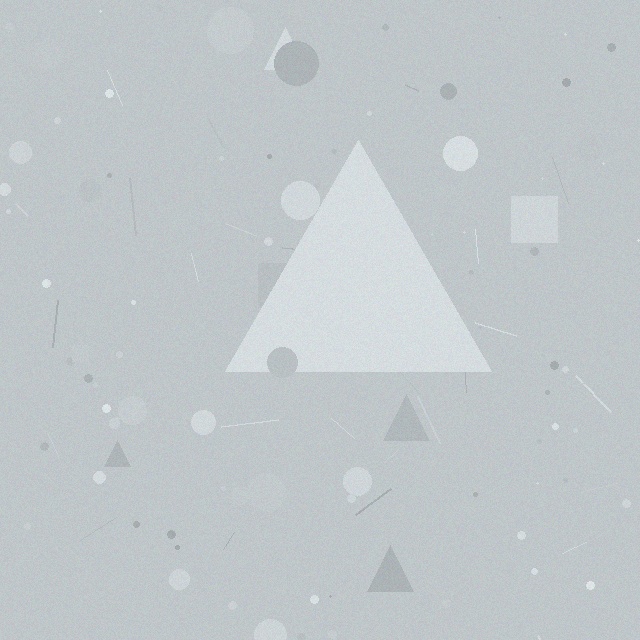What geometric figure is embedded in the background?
A triangle is embedded in the background.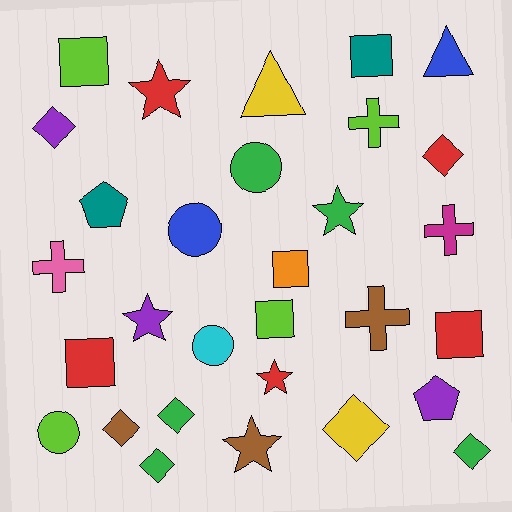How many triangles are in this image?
There are 2 triangles.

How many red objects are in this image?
There are 5 red objects.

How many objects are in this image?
There are 30 objects.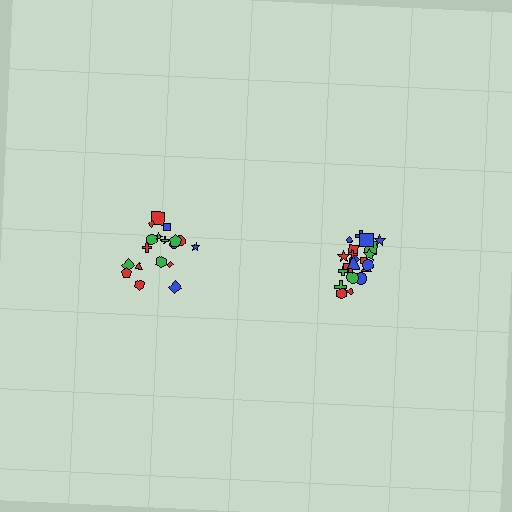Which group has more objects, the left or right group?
The right group.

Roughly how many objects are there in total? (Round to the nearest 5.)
Roughly 40 objects in total.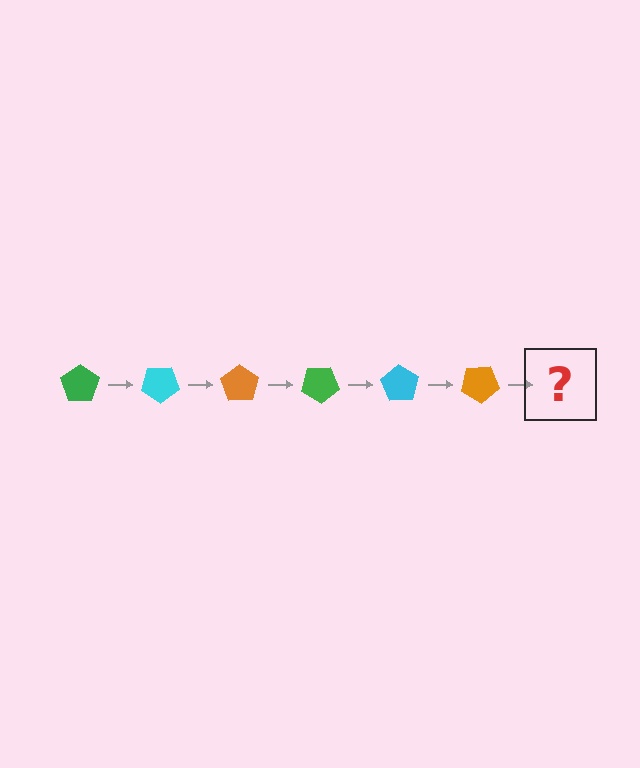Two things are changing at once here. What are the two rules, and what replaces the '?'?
The two rules are that it rotates 35 degrees each step and the color cycles through green, cyan, and orange. The '?' should be a green pentagon, rotated 210 degrees from the start.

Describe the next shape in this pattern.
It should be a green pentagon, rotated 210 degrees from the start.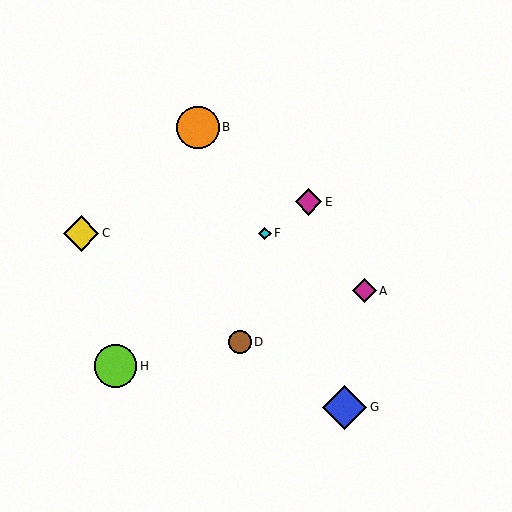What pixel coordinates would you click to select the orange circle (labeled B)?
Click at (198, 127) to select the orange circle B.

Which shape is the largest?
The blue diamond (labeled G) is the largest.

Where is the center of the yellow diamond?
The center of the yellow diamond is at (81, 233).